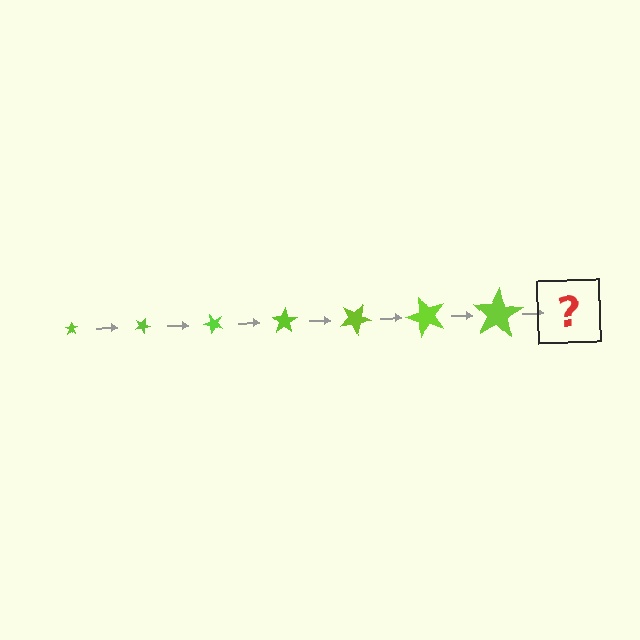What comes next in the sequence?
The next element should be a star, larger than the previous one and rotated 175 degrees from the start.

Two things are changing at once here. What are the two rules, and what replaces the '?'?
The two rules are that the star grows larger each step and it rotates 25 degrees each step. The '?' should be a star, larger than the previous one and rotated 175 degrees from the start.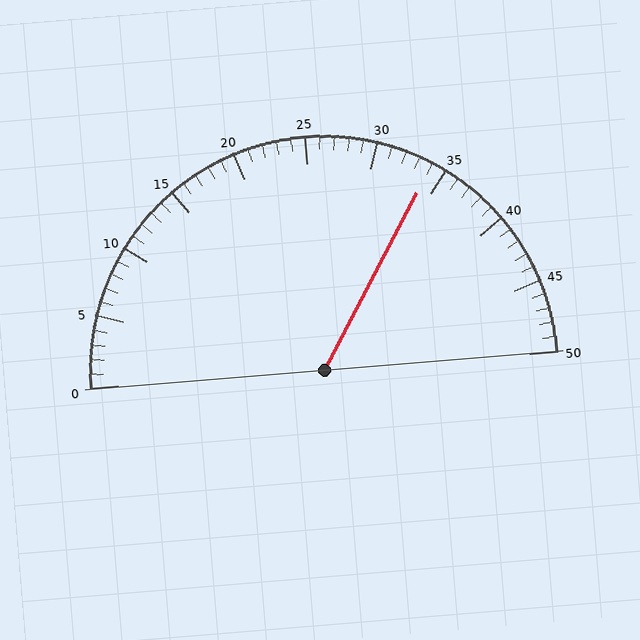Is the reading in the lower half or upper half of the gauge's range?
The reading is in the upper half of the range (0 to 50).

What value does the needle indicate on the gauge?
The needle indicates approximately 34.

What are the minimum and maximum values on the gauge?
The gauge ranges from 0 to 50.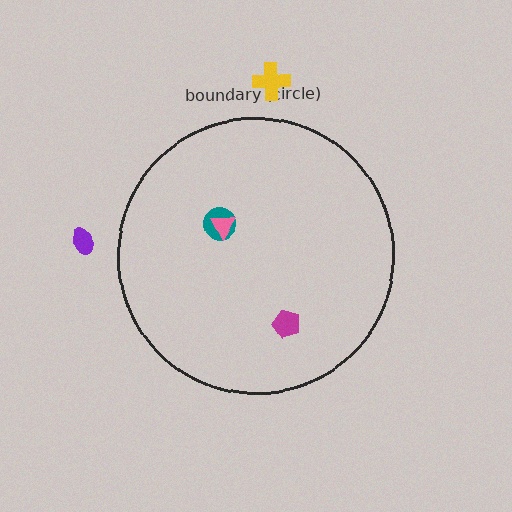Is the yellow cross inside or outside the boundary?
Outside.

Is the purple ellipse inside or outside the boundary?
Outside.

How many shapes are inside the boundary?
3 inside, 2 outside.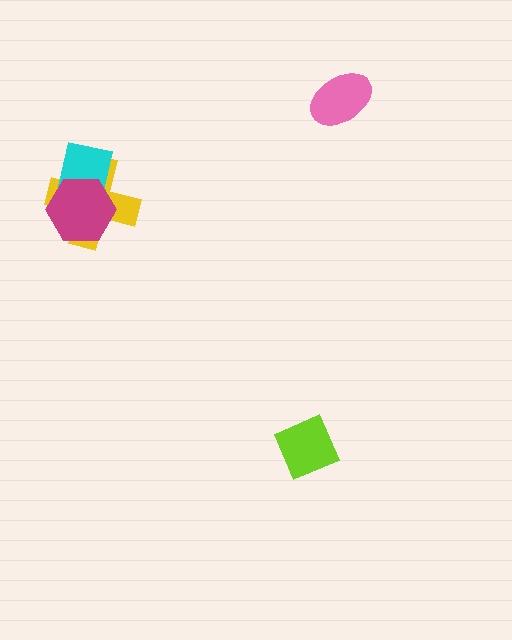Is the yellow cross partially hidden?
Yes, it is partially covered by another shape.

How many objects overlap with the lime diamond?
0 objects overlap with the lime diamond.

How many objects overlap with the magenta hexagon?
2 objects overlap with the magenta hexagon.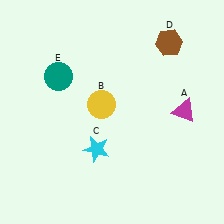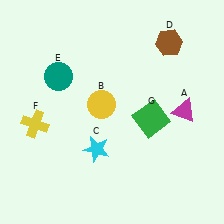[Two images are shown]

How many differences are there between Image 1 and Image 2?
There are 2 differences between the two images.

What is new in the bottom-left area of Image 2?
A yellow cross (F) was added in the bottom-left area of Image 2.